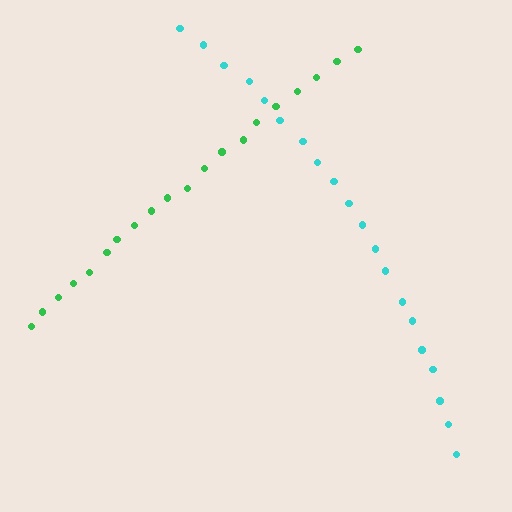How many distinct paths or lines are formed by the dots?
There are 2 distinct paths.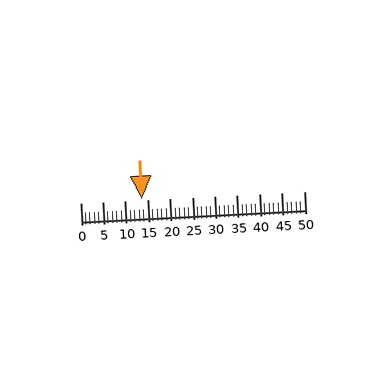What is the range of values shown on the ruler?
The ruler shows values from 0 to 50.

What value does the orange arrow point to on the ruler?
The orange arrow points to approximately 14.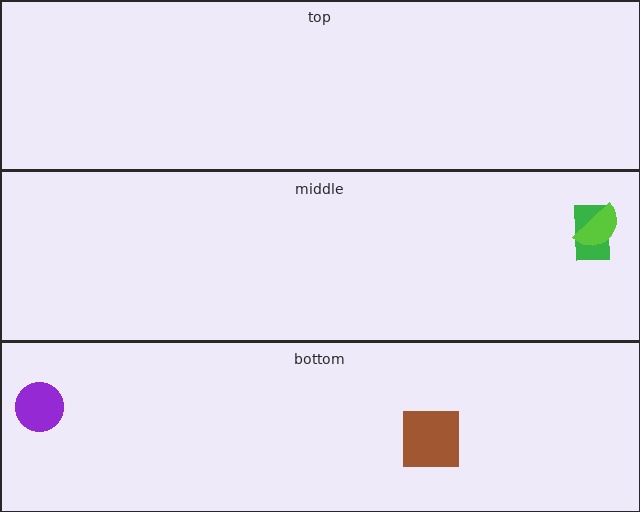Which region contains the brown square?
The bottom region.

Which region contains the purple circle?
The bottom region.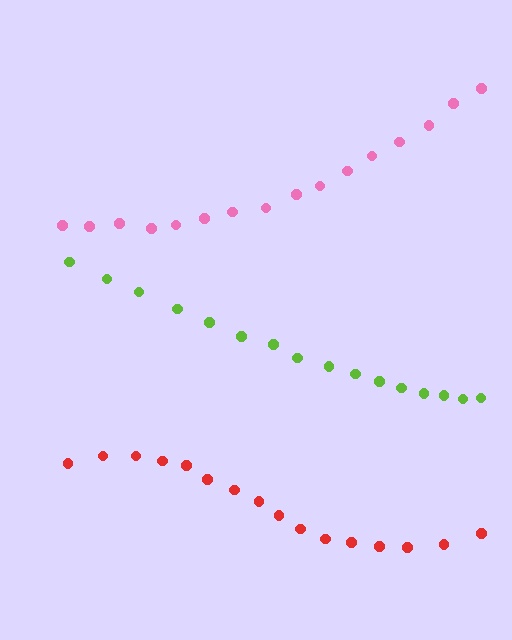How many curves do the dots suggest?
There are 3 distinct paths.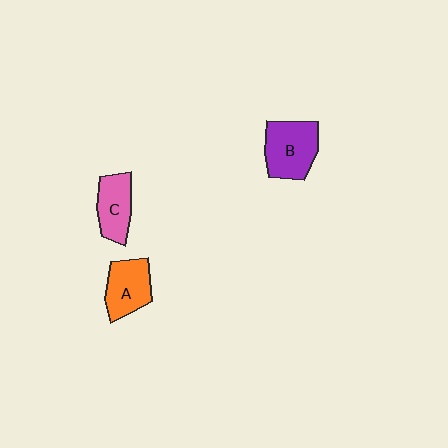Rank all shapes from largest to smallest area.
From largest to smallest: B (purple), A (orange), C (pink).